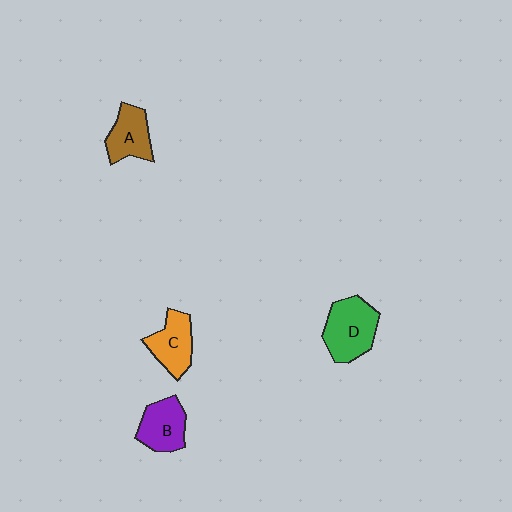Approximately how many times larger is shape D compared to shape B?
Approximately 1.3 times.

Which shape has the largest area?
Shape D (green).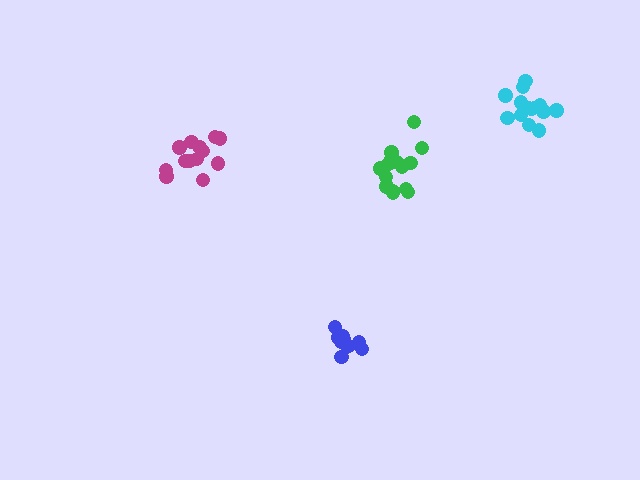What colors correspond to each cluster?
The clusters are colored: green, magenta, cyan, blue.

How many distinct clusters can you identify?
There are 4 distinct clusters.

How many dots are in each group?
Group 1: 15 dots, Group 2: 13 dots, Group 3: 14 dots, Group 4: 11 dots (53 total).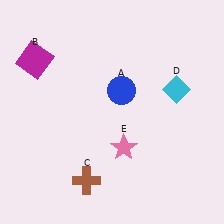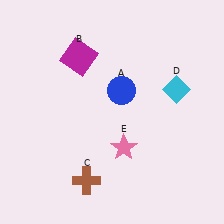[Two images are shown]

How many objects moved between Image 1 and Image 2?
1 object moved between the two images.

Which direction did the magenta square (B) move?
The magenta square (B) moved right.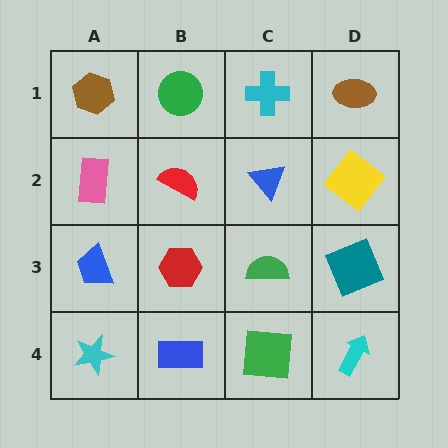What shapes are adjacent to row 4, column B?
A red hexagon (row 3, column B), a cyan star (row 4, column A), a green square (row 4, column C).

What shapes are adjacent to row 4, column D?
A teal square (row 3, column D), a green square (row 4, column C).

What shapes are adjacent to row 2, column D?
A brown ellipse (row 1, column D), a teal square (row 3, column D), a blue triangle (row 2, column C).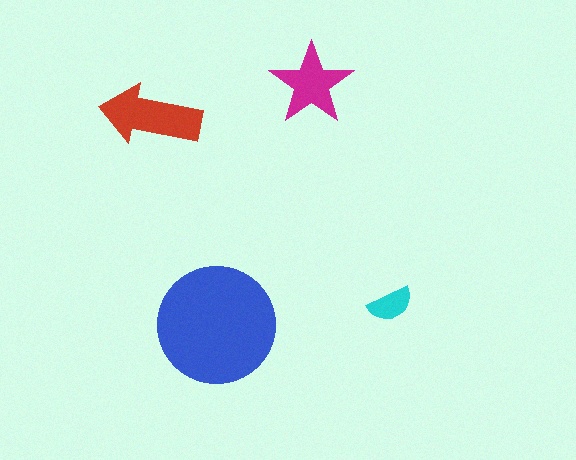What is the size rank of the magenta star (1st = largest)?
3rd.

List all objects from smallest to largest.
The cyan semicircle, the magenta star, the red arrow, the blue circle.